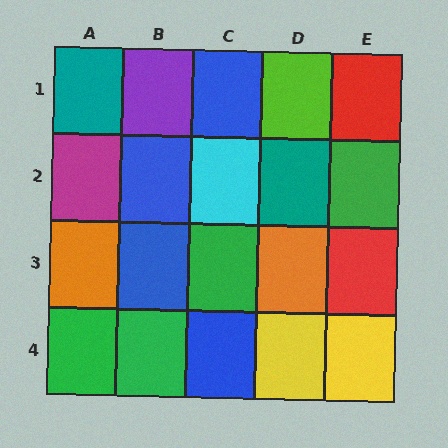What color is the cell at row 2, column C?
Cyan.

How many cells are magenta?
1 cell is magenta.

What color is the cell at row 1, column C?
Blue.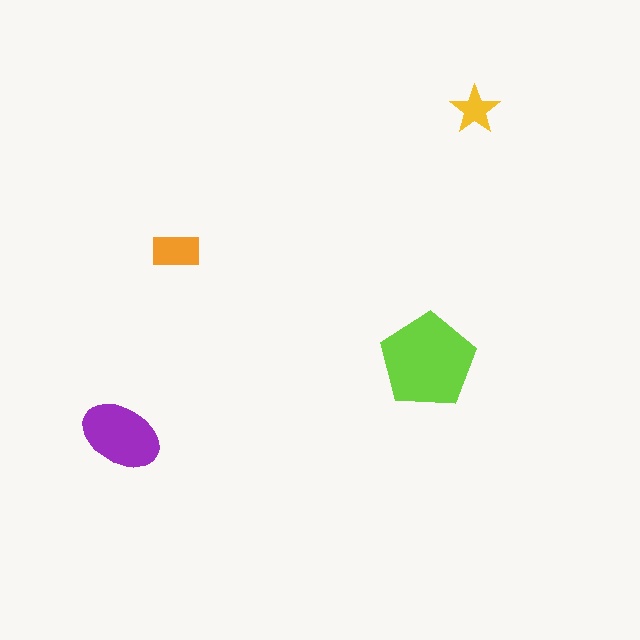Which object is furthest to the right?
The yellow star is rightmost.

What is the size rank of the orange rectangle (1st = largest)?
3rd.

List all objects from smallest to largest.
The yellow star, the orange rectangle, the purple ellipse, the lime pentagon.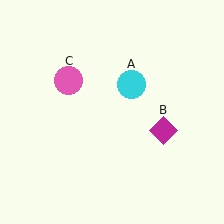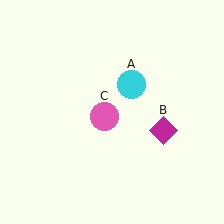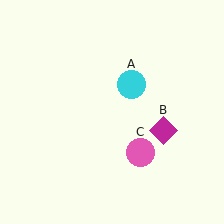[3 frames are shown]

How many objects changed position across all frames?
1 object changed position: pink circle (object C).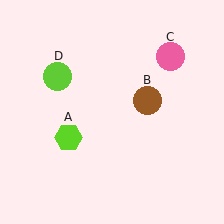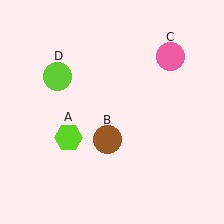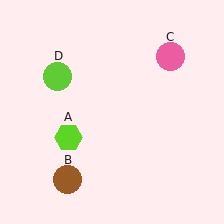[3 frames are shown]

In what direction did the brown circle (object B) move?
The brown circle (object B) moved down and to the left.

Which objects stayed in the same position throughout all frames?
Lime hexagon (object A) and pink circle (object C) and lime circle (object D) remained stationary.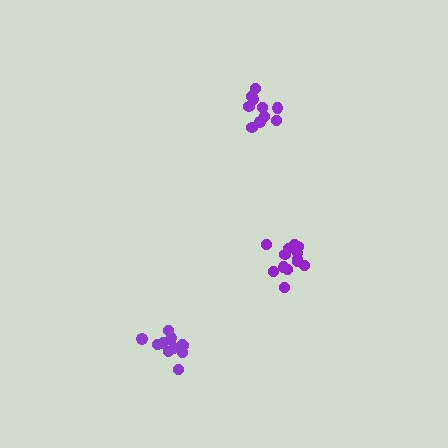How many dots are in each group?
Group 1: 13 dots, Group 2: 10 dots, Group 3: 11 dots (34 total).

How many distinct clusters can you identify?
There are 3 distinct clusters.